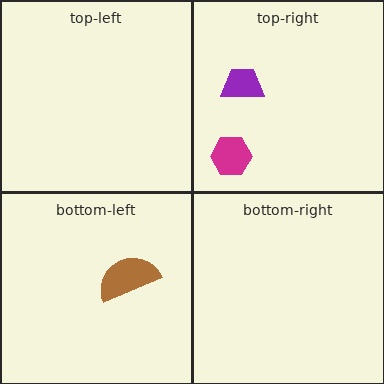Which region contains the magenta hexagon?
The top-right region.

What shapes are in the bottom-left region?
The brown semicircle.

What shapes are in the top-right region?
The magenta hexagon, the purple trapezoid.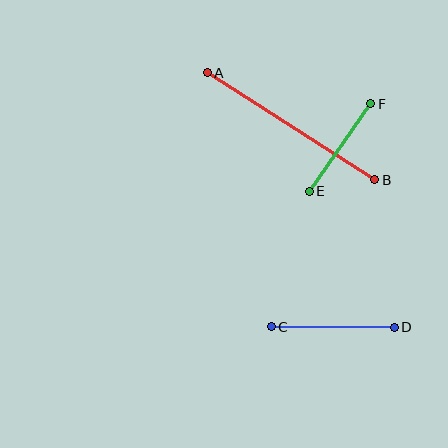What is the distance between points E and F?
The distance is approximately 107 pixels.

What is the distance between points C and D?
The distance is approximately 123 pixels.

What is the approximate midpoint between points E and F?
The midpoint is at approximately (340, 148) pixels.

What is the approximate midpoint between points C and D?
The midpoint is at approximately (333, 327) pixels.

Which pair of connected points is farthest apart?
Points A and B are farthest apart.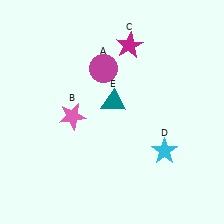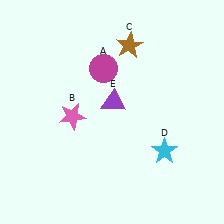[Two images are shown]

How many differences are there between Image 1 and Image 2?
There are 2 differences between the two images.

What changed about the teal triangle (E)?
In Image 1, E is teal. In Image 2, it changed to purple.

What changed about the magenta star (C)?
In Image 1, C is magenta. In Image 2, it changed to brown.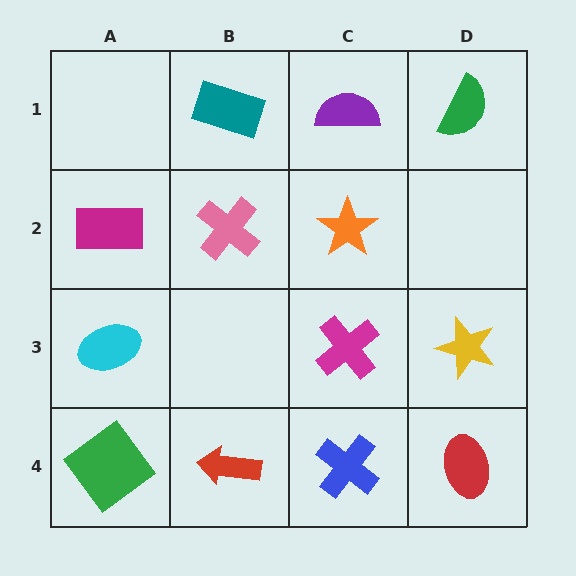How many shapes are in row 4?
4 shapes.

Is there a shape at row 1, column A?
No, that cell is empty.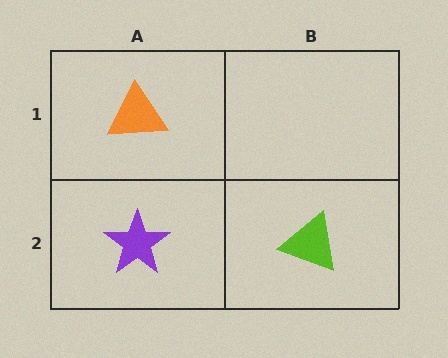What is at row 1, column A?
An orange triangle.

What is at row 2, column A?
A purple star.